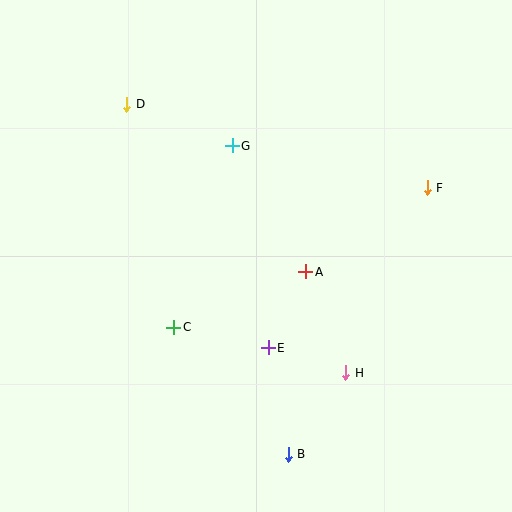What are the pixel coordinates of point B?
Point B is at (288, 454).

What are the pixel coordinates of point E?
Point E is at (268, 348).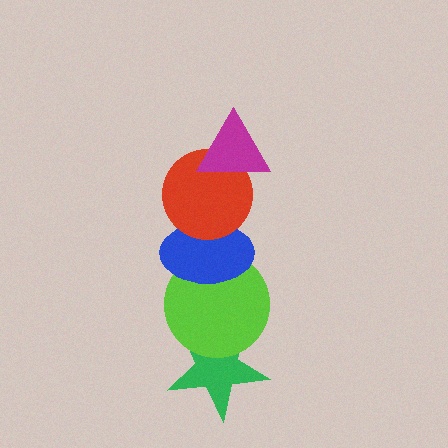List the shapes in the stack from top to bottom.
From top to bottom: the magenta triangle, the red circle, the blue ellipse, the lime circle, the green star.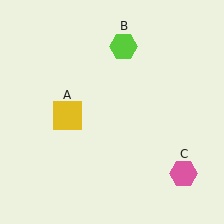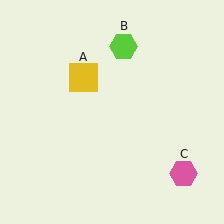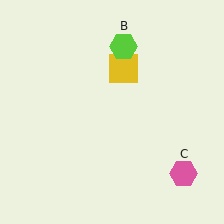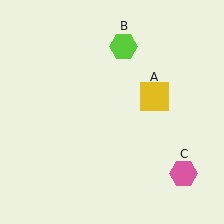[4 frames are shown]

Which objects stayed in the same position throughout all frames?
Lime hexagon (object B) and pink hexagon (object C) remained stationary.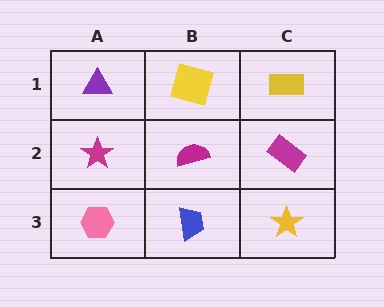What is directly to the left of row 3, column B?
A pink hexagon.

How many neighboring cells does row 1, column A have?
2.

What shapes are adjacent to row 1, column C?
A magenta rectangle (row 2, column C), a yellow square (row 1, column B).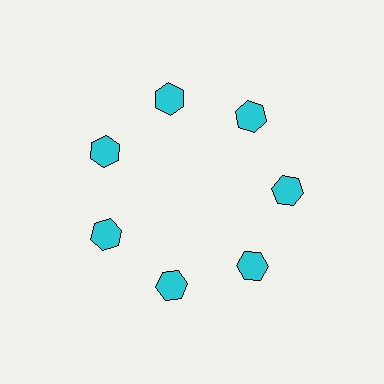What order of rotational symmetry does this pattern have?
This pattern has 7-fold rotational symmetry.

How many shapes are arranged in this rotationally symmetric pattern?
There are 7 shapes, arranged in 7 groups of 1.